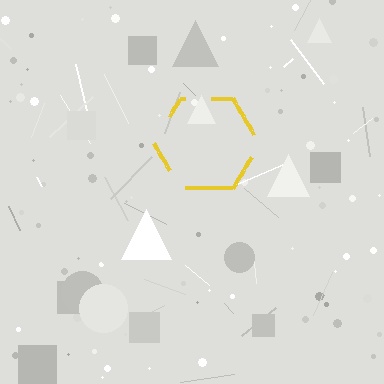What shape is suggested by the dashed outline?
The dashed outline suggests a hexagon.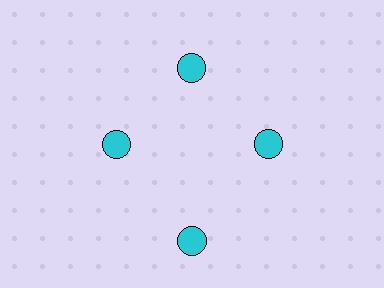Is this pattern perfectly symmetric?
No. The 4 cyan circles are arranged in a ring, but one element near the 6 o'clock position is pushed outward from the center, breaking the 4-fold rotational symmetry.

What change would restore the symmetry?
The symmetry would be restored by moving it inward, back onto the ring so that all 4 circles sit at equal angles and equal distance from the center.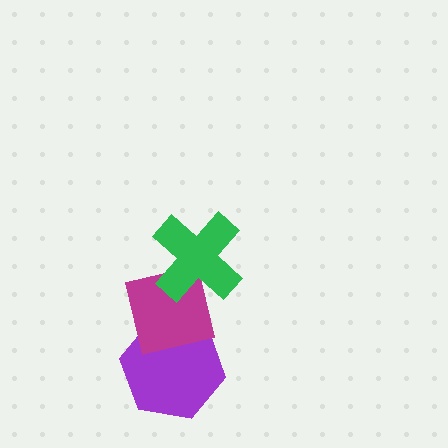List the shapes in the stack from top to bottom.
From top to bottom: the green cross, the magenta square, the purple hexagon.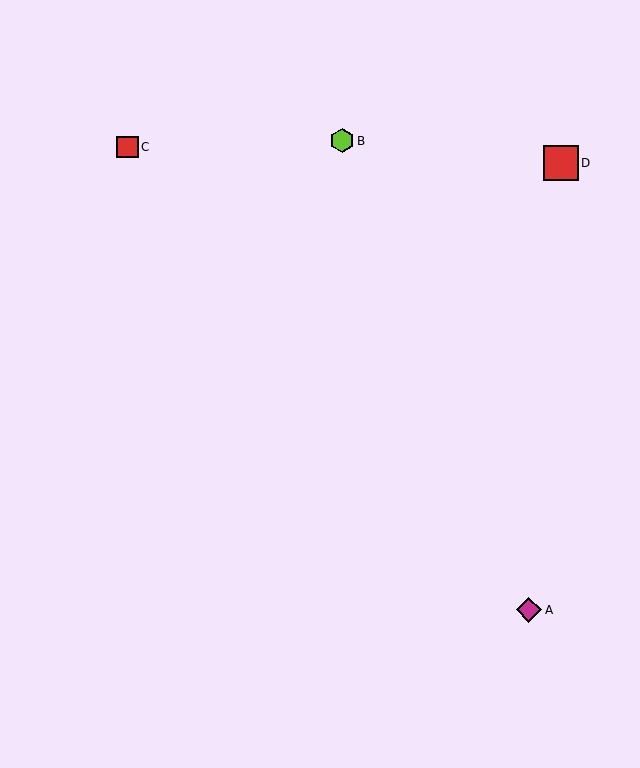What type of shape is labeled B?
Shape B is a lime hexagon.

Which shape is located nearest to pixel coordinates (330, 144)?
The lime hexagon (labeled B) at (342, 141) is nearest to that location.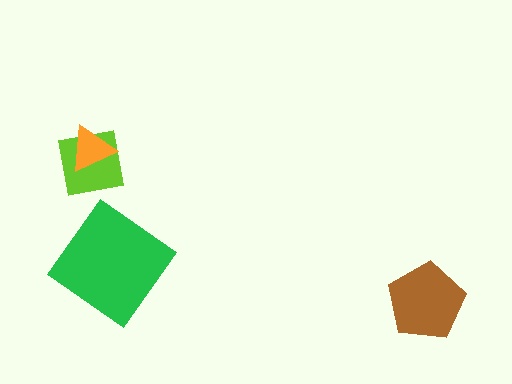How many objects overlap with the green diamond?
0 objects overlap with the green diamond.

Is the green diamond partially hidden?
No, no other shape covers it.